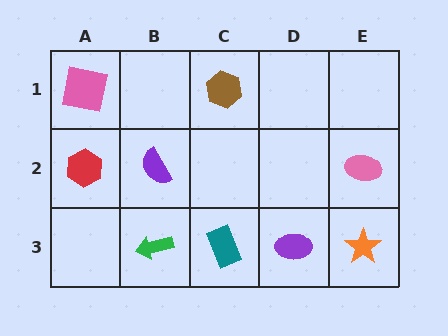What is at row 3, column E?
An orange star.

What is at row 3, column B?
A green arrow.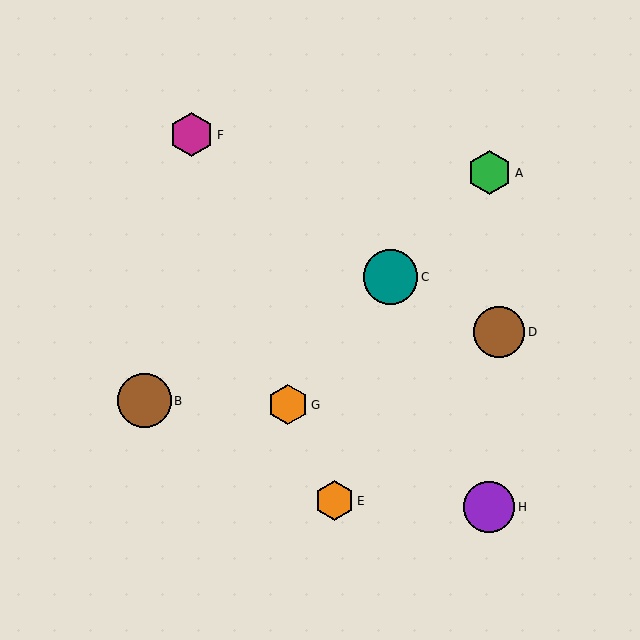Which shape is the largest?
The brown circle (labeled B) is the largest.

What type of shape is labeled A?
Shape A is a green hexagon.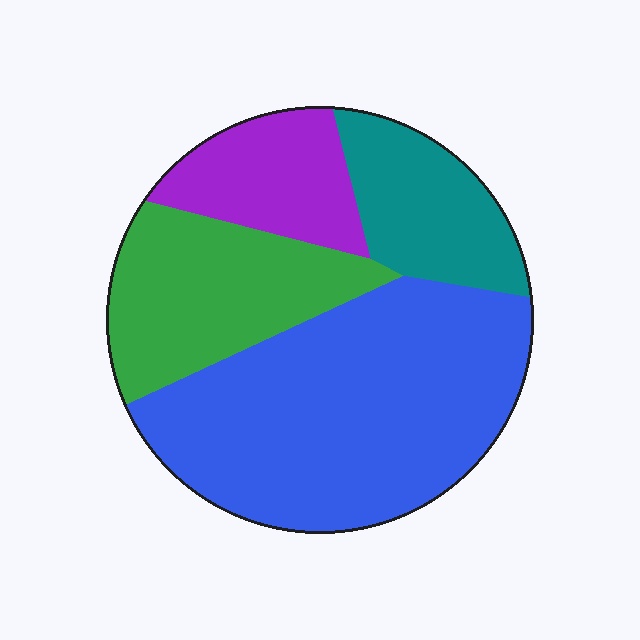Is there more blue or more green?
Blue.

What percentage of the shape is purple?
Purple takes up about one eighth (1/8) of the shape.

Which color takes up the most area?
Blue, at roughly 50%.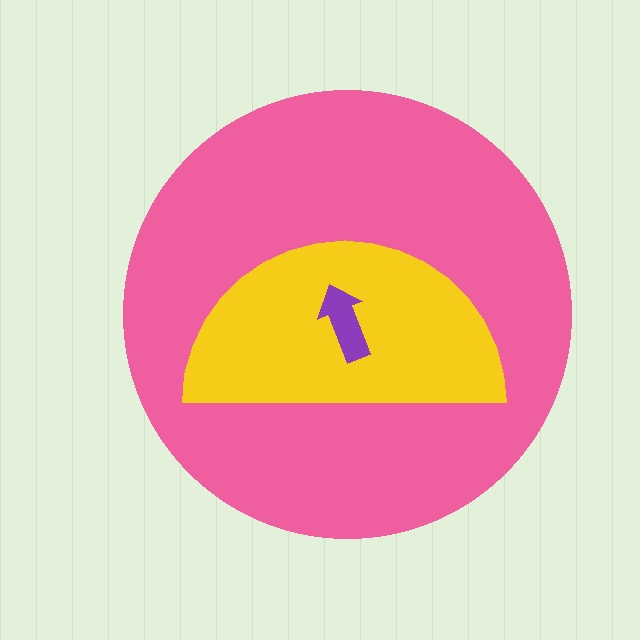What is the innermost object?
The purple arrow.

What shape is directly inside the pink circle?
The yellow semicircle.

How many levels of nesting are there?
3.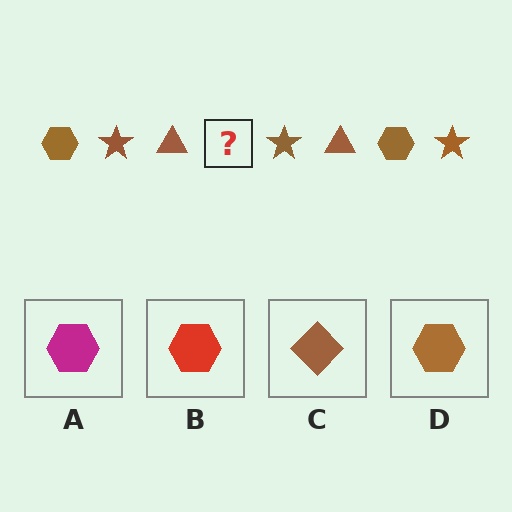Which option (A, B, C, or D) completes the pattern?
D.